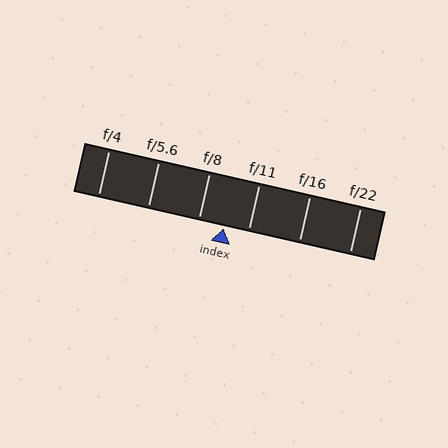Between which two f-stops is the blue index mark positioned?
The index mark is between f/8 and f/11.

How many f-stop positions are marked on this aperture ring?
There are 6 f-stop positions marked.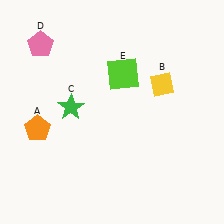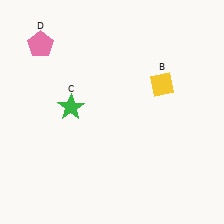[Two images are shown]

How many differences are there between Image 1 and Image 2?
There are 2 differences between the two images.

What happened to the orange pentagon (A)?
The orange pentagon (A) was removed in Image 2. It was in the bottom-left area of Image 1.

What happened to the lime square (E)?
The lime square (E) was removed in Image 2. It was in the top-right area of Image 1.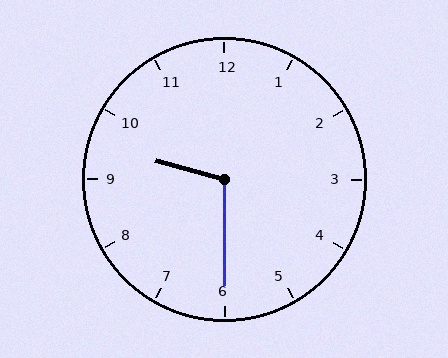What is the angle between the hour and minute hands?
Approximately 105 degrees.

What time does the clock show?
9:30.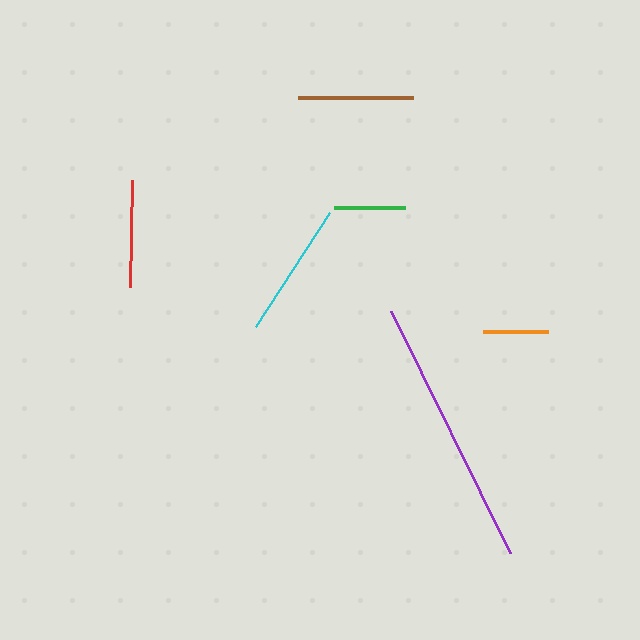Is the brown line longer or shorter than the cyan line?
The cyan line is longer than the brown line.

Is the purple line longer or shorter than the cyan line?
The purple line is longer than the cyan line.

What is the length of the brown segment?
The brown segment is approximately 115 pixels long.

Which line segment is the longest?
The purple line is the longest at approximately 270 pixels.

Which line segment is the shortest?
The orange line is the shortest at approximately 65 pixels.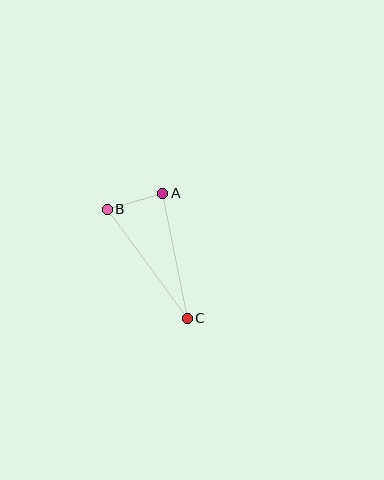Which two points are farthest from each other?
Points B and C are farthest from each other.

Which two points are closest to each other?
Points A and B are closest to each other.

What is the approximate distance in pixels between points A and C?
The distance between A and C is approximately 127 pixels.